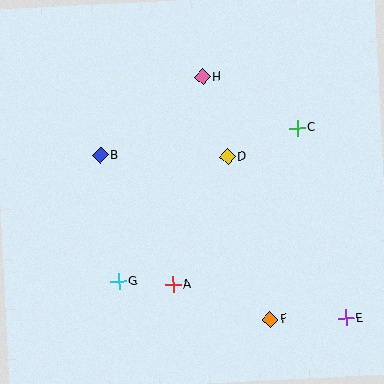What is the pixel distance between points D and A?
The distance between D and A is 139 pixels.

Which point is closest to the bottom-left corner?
Point G is closest to the bottom-left corner.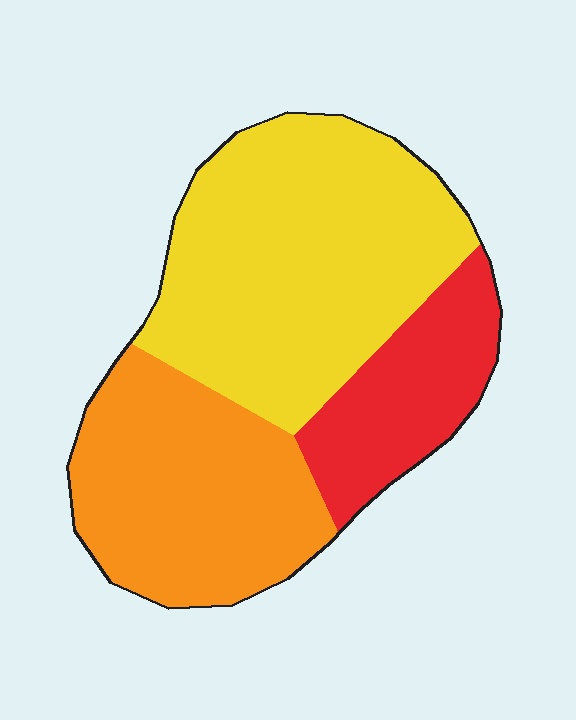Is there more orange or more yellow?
Yellow.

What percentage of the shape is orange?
Orange covers roughly 35% of the shape.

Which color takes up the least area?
Red, at roughly 20%.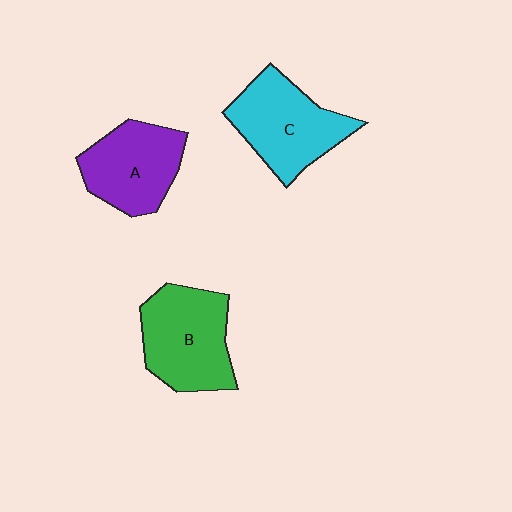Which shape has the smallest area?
Shape A (purple).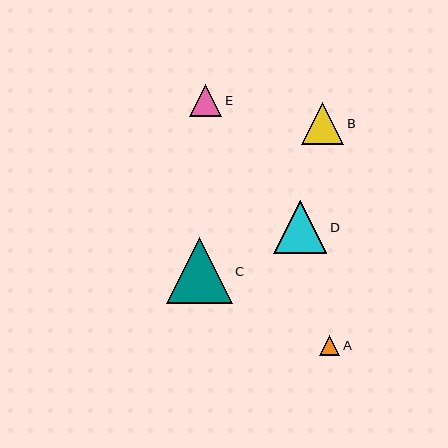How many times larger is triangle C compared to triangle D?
Triangle C is approximately 1.2 times the size of triangle D.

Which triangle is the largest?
Triangle C is the largest with a size of approximately 66 pixels.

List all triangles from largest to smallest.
From largest to smallest: C, D, B, E, A.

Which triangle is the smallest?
Triangle A is the smallest with a size of approximately 20 pixels.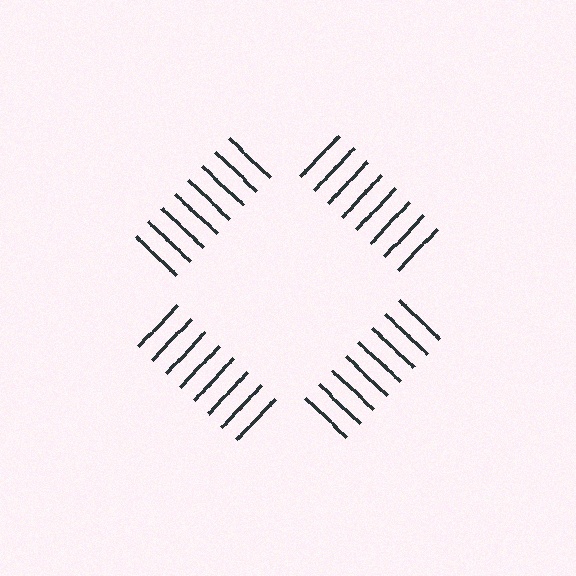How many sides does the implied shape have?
4 sides — the line-ends trace a square.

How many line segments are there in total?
32 — 8 along each of the 4 edges.